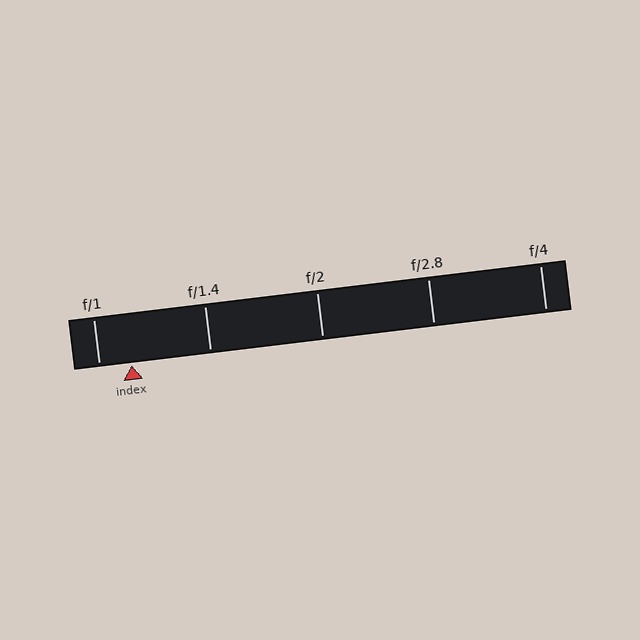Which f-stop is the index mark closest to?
The index mark is closest to f/1.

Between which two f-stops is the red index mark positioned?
The index mark is between f/1 and f/1.4.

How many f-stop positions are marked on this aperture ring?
There are 5 f-stop positions marked.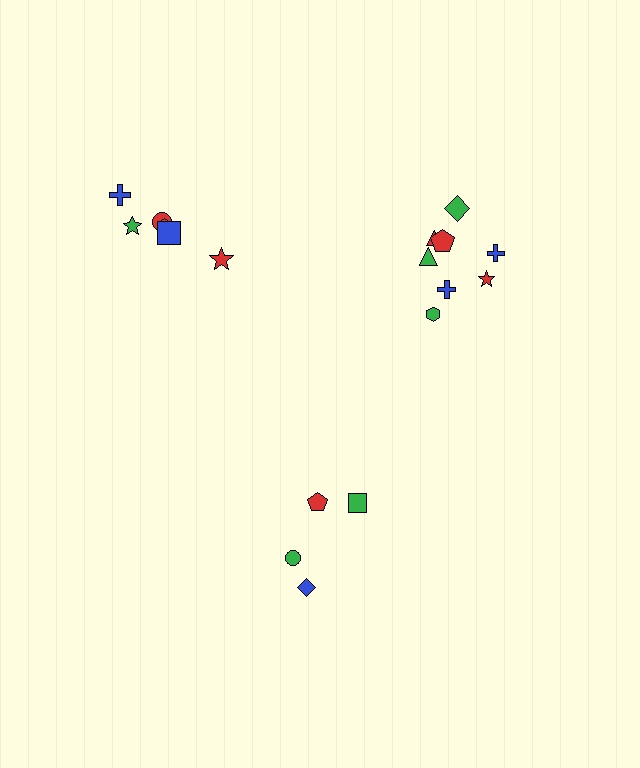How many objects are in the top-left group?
There are 6 objects.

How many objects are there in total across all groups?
There are 18 objects.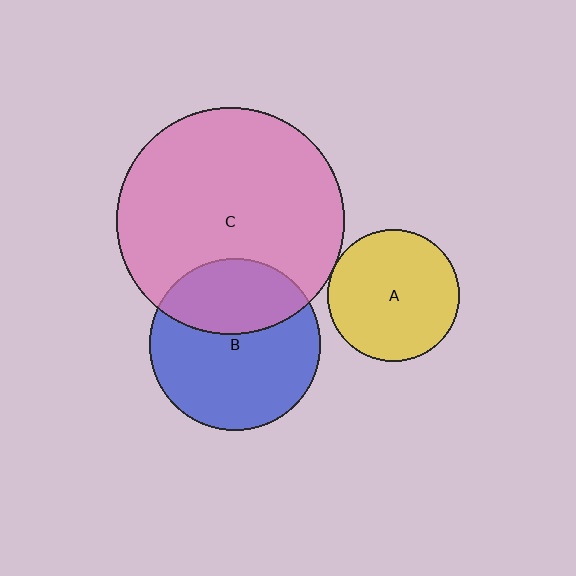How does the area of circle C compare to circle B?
Approximately 1.8 times.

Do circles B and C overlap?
Yes.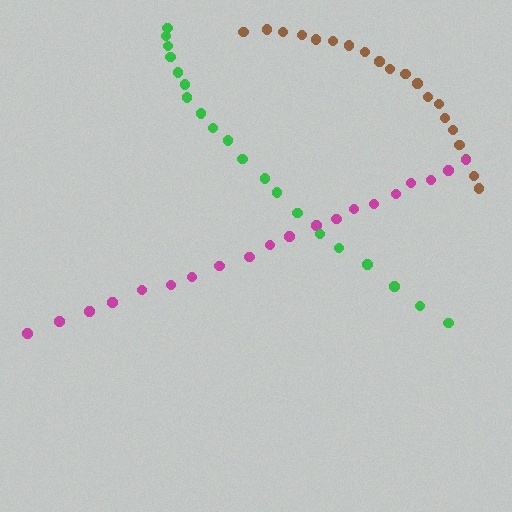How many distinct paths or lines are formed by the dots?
There are 3 distinct paths.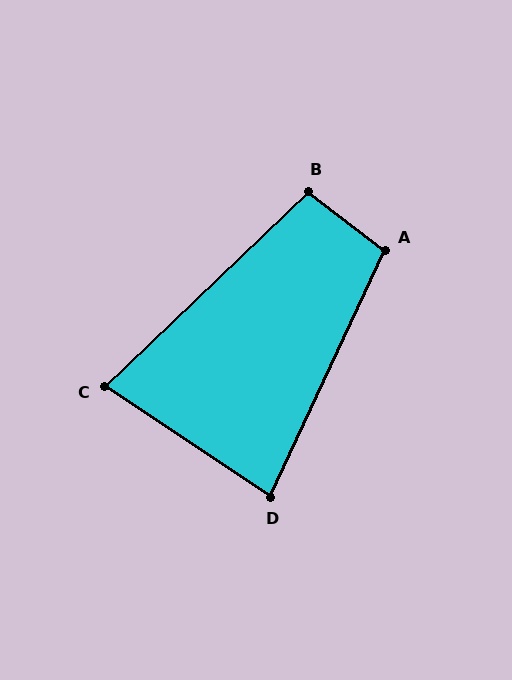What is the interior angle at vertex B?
Approximately 99 degrees (obtuse).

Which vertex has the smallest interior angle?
C, at approximately 78 degrees.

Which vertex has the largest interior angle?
A, at approximately 102 degrees.